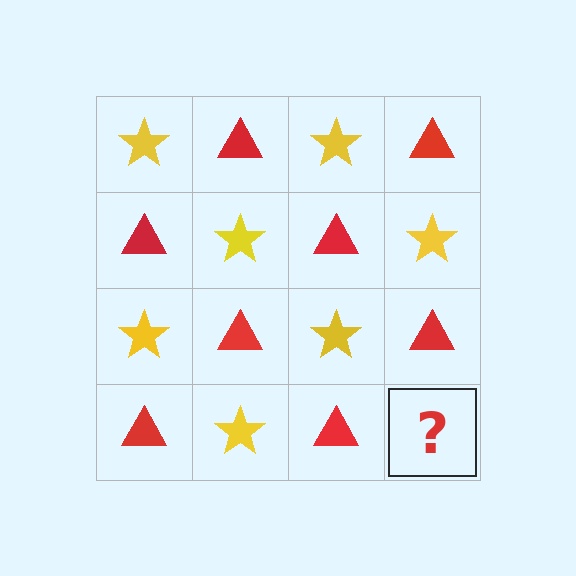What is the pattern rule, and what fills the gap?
The rule is that it alternates yellow star and red triangle in a checkerboard pattern. The gap should be filled with a yellow star.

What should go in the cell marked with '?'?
The missing cell should contain a yellow star.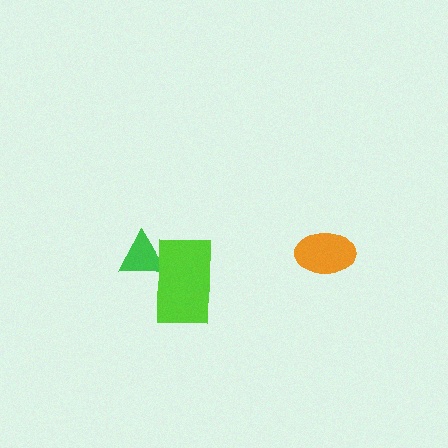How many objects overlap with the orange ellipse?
0 objects overlap with the orange ellipse.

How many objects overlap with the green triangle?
1 object overlaps with the green triangle.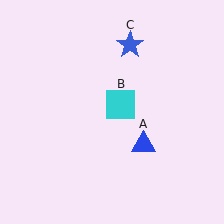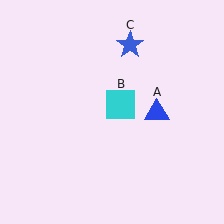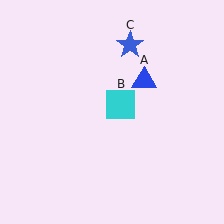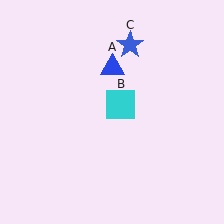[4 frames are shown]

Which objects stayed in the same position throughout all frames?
Cyan square (object B) and blue star (object C) remained stationary.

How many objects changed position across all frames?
1 object changed position: blue triangle (object A).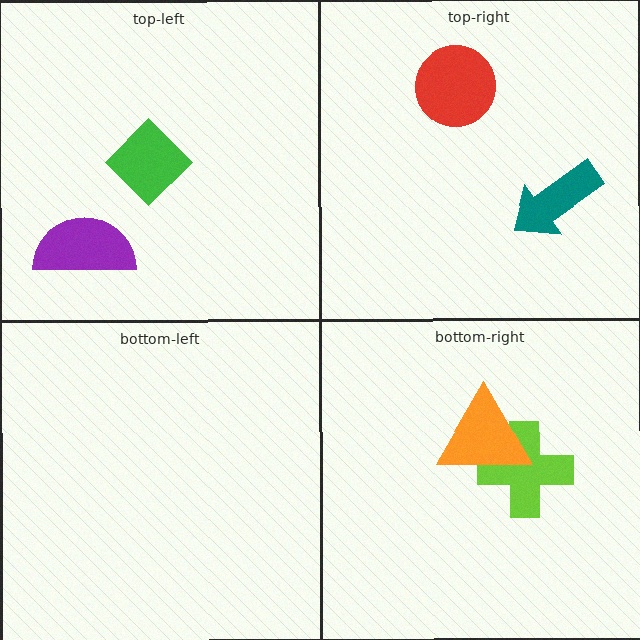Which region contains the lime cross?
The bottom-right region.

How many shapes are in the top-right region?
2.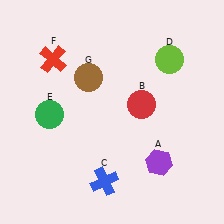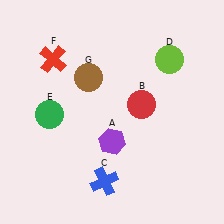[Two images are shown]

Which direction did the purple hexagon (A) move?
The purple hexagon (A) moved left.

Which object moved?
The purple hexagon (A) moved left.